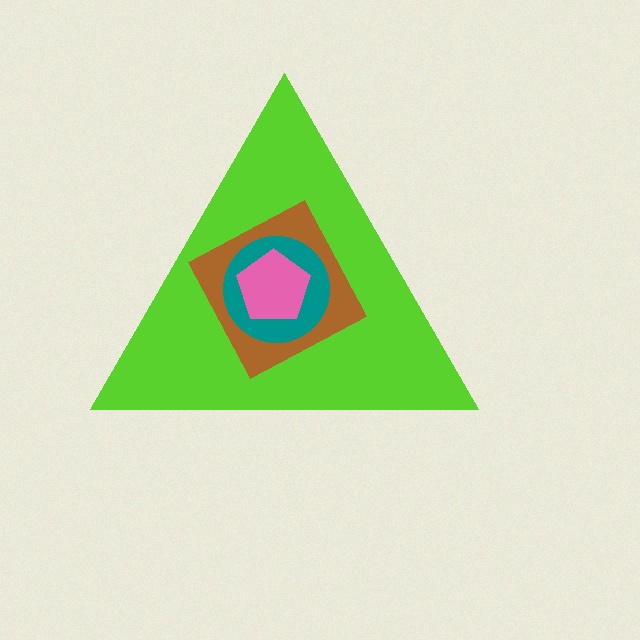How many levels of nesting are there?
4.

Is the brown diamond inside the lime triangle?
Yes.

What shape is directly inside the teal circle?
The pink pentagon.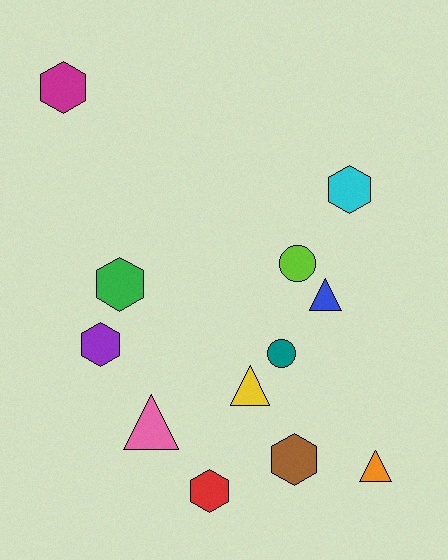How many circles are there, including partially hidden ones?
There are 2 circles.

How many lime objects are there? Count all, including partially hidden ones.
There is 1 lime object.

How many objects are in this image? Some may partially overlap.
There are 12 objects.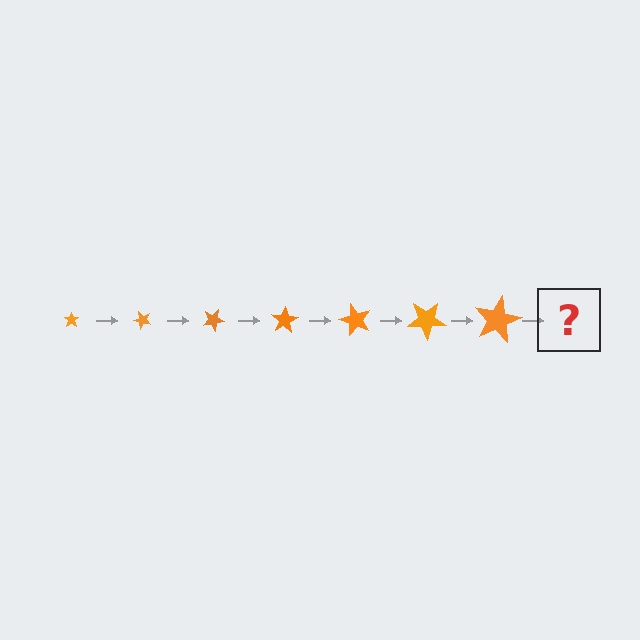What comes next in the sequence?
The next element should be a star, larger than the previous one and rotated 350 degrees from the start.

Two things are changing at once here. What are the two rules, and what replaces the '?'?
The two rules are that the star grows larger each step and it rotates 50 degrees each step. The '?' should be a star, larger than the previous one and rotated 350 degrees from the start.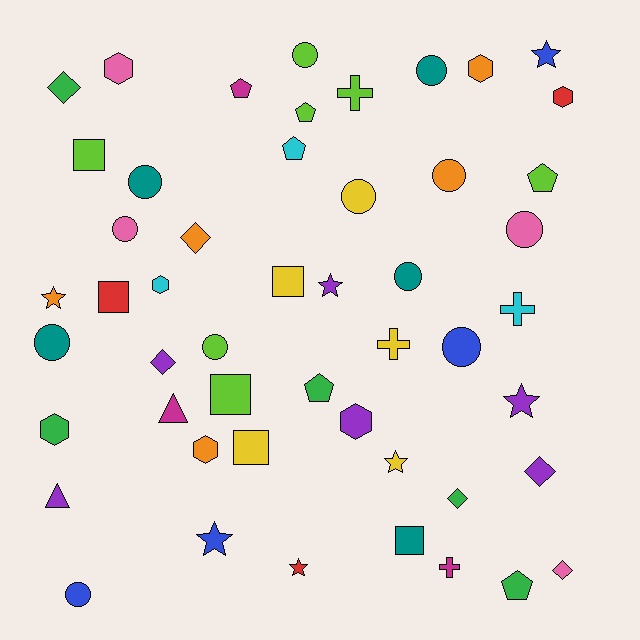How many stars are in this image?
There are 7 stars.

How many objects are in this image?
There are 50 objects.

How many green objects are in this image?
There are 5 green objects.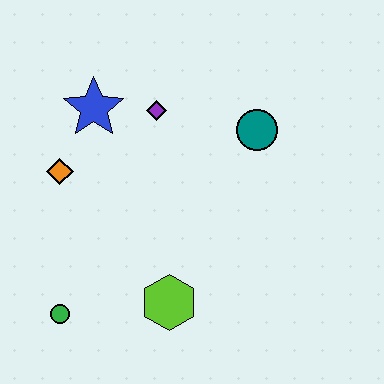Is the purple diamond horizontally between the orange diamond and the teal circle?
Yes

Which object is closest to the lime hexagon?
The green circle is closest to the lime hexagon.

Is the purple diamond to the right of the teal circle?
No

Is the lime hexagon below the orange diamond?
Yes